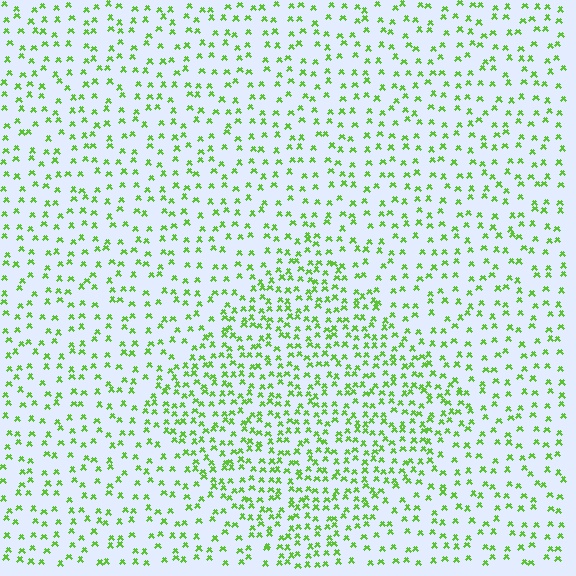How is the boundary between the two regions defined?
The boundary is defined by a change in element density (approximately 1.8x ratio). All elements are the same color, size, and shape.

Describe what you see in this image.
The image contains small lime elements arranged at two different densities. A diamond-shaped region is visible where the elements are more densely packed than the surrounding area.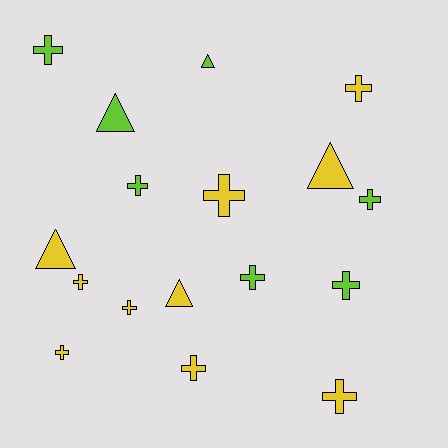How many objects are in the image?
There are 17 objects.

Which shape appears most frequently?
Cross, with 12 objects.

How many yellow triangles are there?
There are 3 yellow triangles.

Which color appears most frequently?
Yellow, with 10 objects.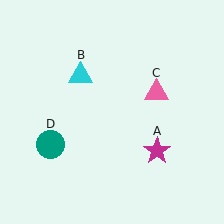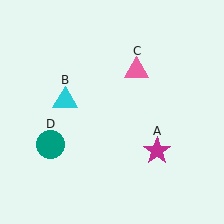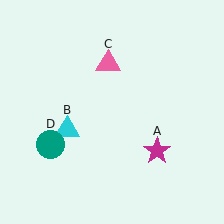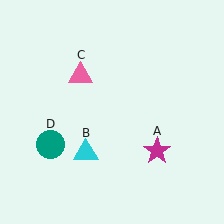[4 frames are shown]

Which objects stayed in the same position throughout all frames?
Magenta star (object A) and teal circle (object D) remained stationary.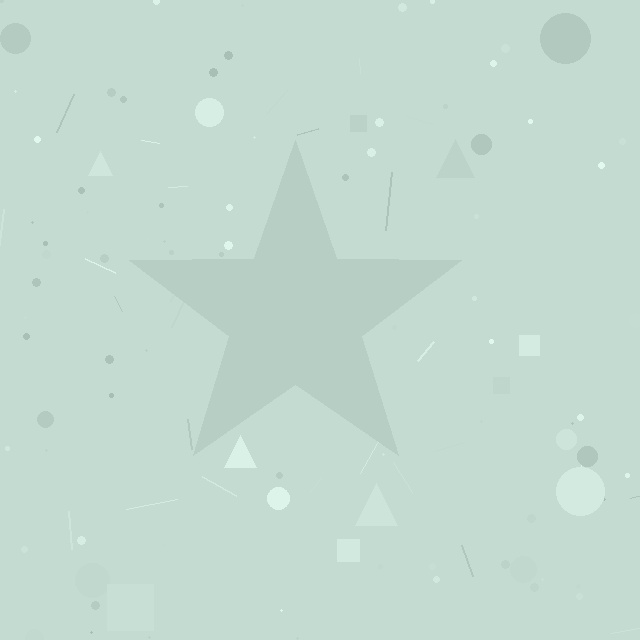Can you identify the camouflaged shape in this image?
The camouflaged shape is a star.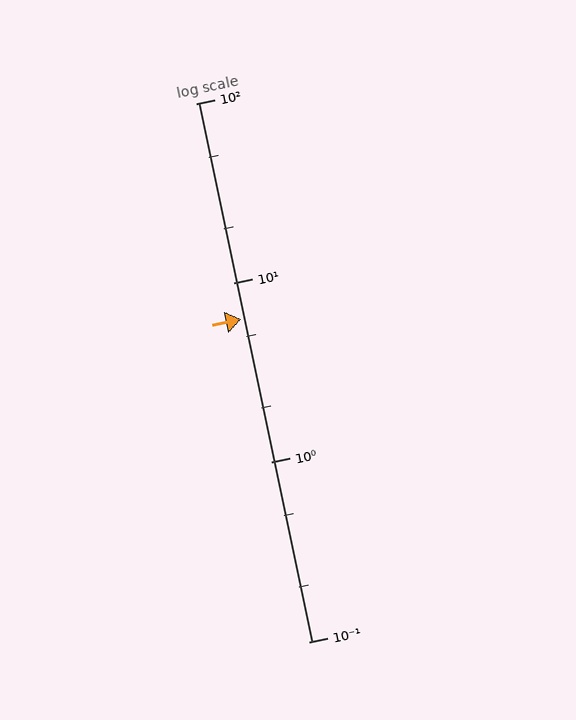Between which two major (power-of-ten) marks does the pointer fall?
The pointer is between 1 and 10.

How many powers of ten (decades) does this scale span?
The scale spans 3 decades, from 0.1 to 100.